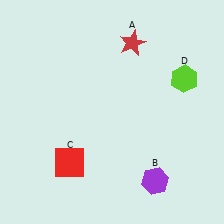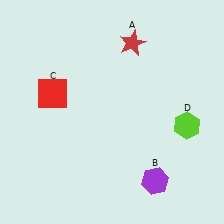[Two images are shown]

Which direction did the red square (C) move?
The red square (C) moved up.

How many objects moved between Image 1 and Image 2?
2 objects moved between the two images.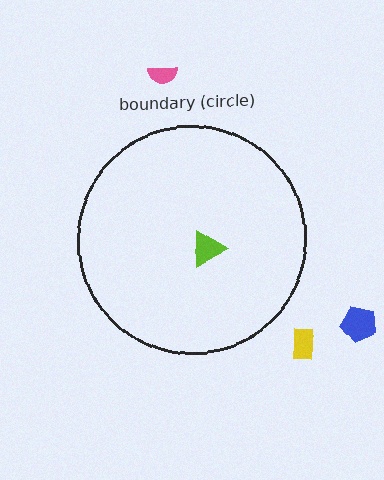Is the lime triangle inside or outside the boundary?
Inside.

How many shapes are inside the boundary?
1 inside, 3 outside.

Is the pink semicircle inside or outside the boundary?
Outside.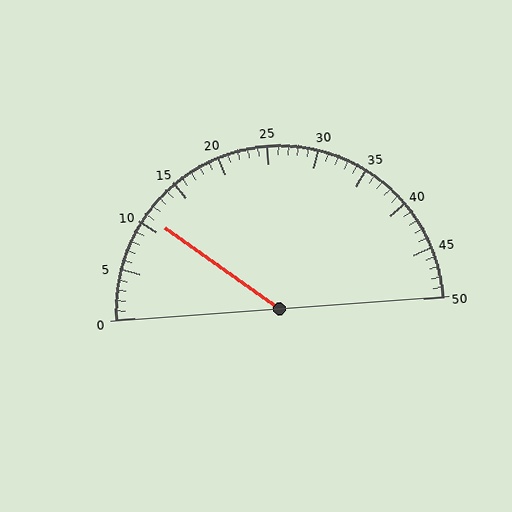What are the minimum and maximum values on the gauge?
The gauge ranges from 0 to 50.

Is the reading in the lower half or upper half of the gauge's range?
The reading is in the lower half of the range (0 to 50).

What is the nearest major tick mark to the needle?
The nearest major tick mark is 10.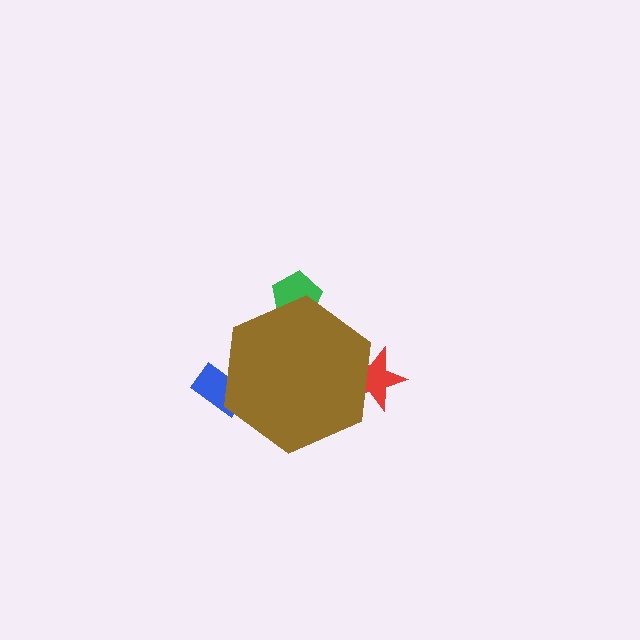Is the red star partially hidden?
Yes, the red star is partially hidden behind the brown hexagon.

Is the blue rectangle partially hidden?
Yes, the blue rectangle is partially hidden behind the brown hexagon.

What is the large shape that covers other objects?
A brown hexagon.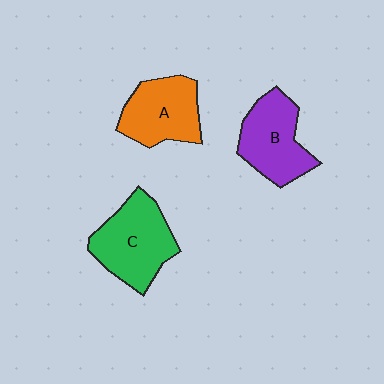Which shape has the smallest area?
Shape A (orange).